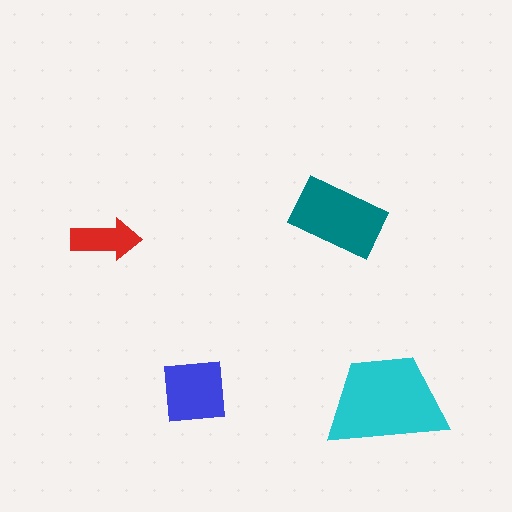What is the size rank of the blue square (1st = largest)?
3rd.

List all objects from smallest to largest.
The red arrow, the blue square, the teal rectangle, the cyan trapezoid.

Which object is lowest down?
The cyan trapezoid is bottommost.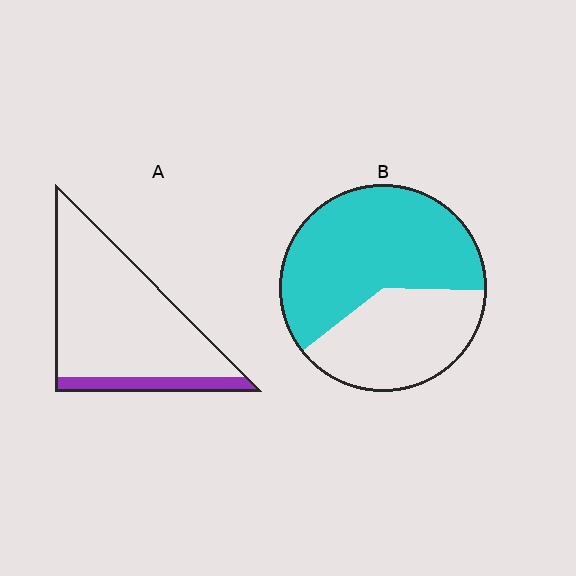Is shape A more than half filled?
No.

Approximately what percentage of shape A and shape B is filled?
A is approximately 15% and B is approximately 60%.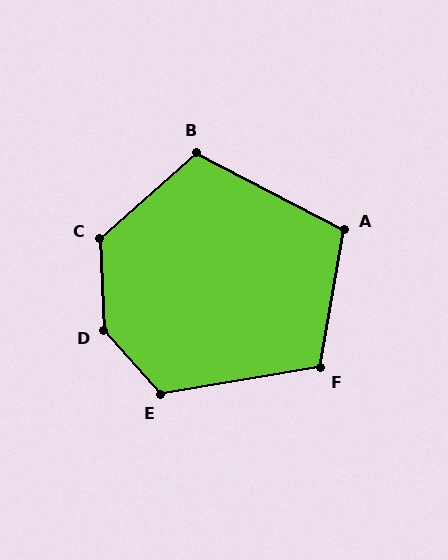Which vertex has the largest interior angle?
D, at approximately 140 degrees.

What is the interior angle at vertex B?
Approximately 110 degrees (obtuse).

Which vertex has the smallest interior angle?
A, at approximately 108 degrees.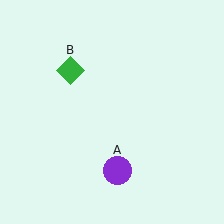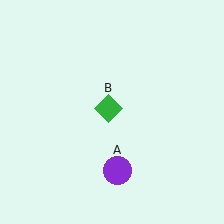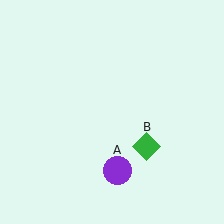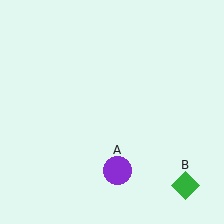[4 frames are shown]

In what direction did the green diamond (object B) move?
The green diamond (object B) moved down and to the right.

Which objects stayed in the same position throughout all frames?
Purple circle (object A) remained stationary.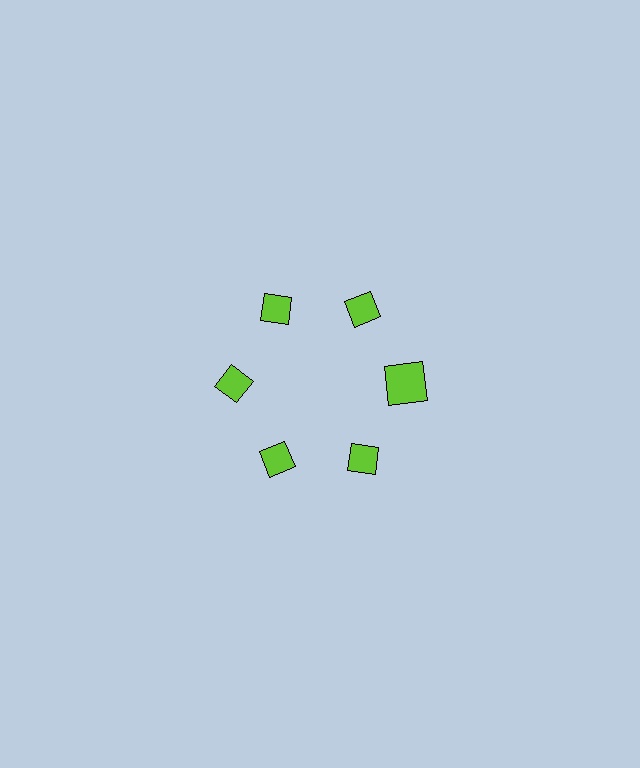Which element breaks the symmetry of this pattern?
The lime square at roughly the 3 o'clock position breaks the symmetry. All other shapes are lime diamonds.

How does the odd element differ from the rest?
It has a different shape: square instead of diamond.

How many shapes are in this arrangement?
There are 6 shapes arranged in a ring pattern.